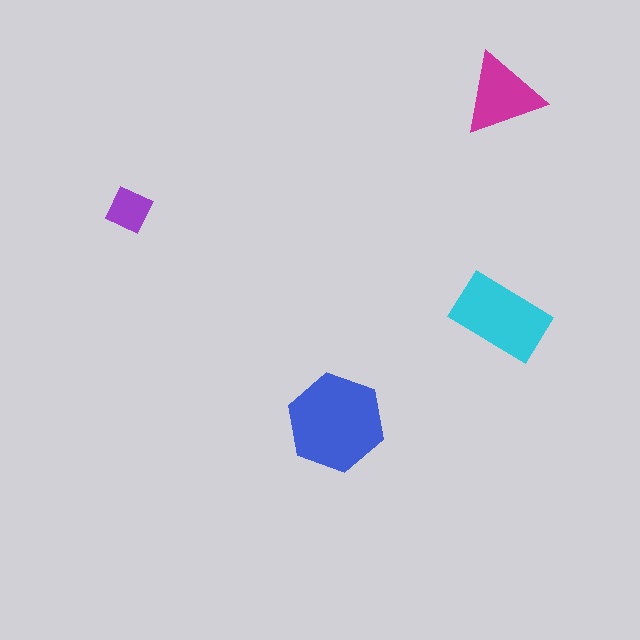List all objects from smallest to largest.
The purple diamond, the magenta triangle, the cyan rectangle, the blue hexagon.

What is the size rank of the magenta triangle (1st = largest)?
3rd.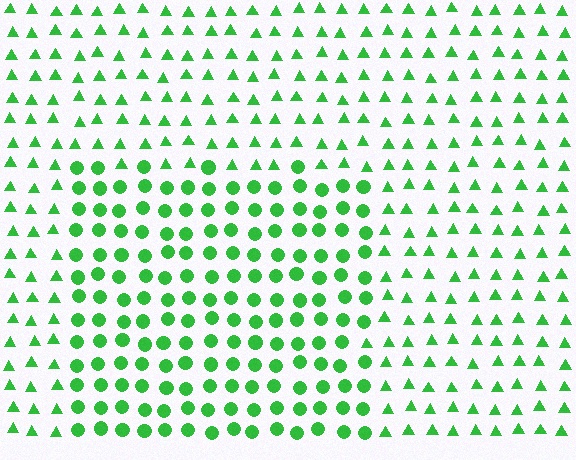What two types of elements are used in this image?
The image uses circles inside the rectangle region and triangles outside it.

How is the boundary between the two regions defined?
The boundary is defined by a change in element shape: circles inside vs. triangles outside. All elements share the same color and spacing.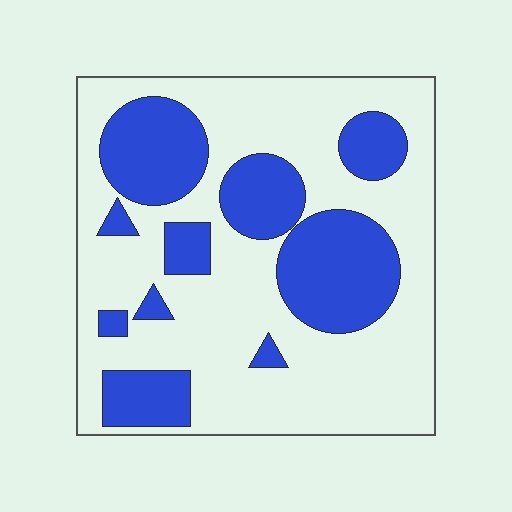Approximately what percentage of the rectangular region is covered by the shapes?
Approximately 35%.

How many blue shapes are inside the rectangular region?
10.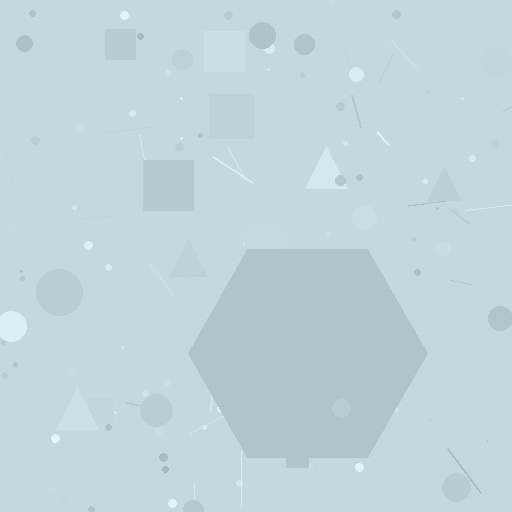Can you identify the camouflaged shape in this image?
The camouflaged shape is a hexagon.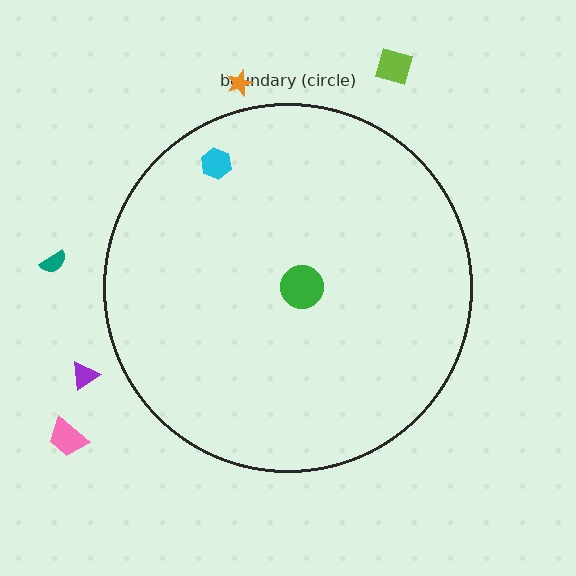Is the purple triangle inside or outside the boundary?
Outside.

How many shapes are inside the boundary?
2 inside, 5 outside.